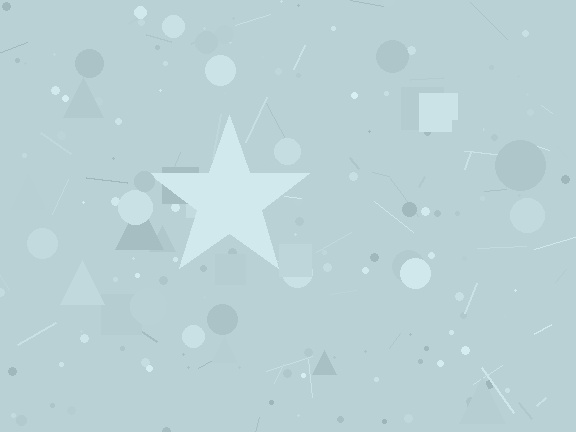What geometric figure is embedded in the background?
A star is embedded in the background.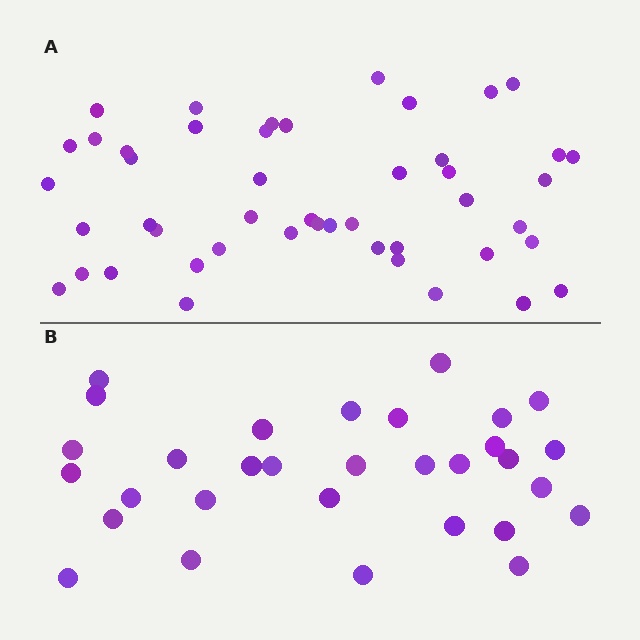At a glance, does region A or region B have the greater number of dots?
Region A (the top region) has more dots.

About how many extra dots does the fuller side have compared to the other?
Region A has approximately 15 more dots than region B.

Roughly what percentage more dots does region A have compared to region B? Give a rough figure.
About 50% more.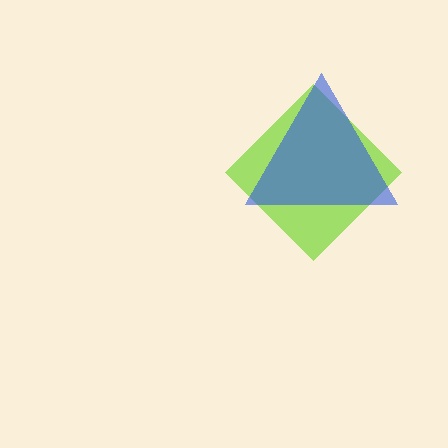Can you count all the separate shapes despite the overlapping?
Yes, there are 2 separate shapes.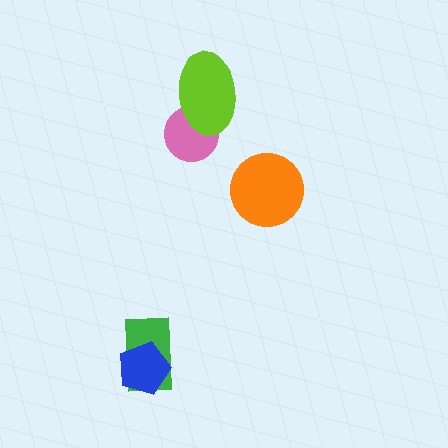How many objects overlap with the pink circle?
1 object overlaps with the pink circle.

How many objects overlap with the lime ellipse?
1 object overlaps with the lime ellipse.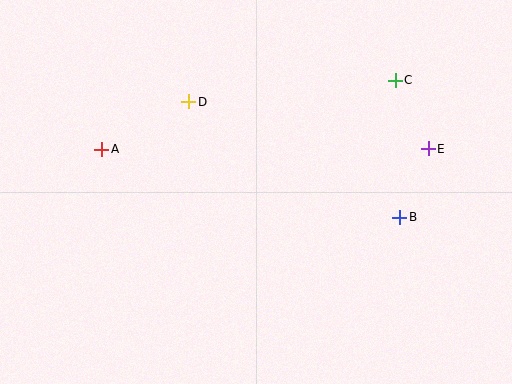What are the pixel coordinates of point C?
Point C is at (395, 80).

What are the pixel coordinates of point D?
Point D is at (189, 102).